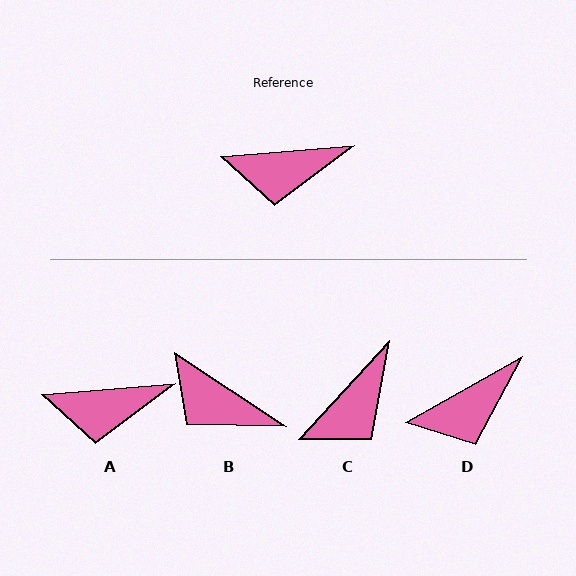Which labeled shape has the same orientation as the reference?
A.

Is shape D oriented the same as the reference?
No, it is off by about 25 degrees.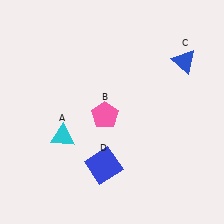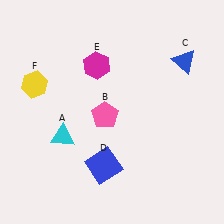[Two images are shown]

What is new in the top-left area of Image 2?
A yellow hexagon (F) was added in the top-left area of Image 2.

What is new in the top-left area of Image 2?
A magenta hexagon (E) was added in the top-left area of Image 2.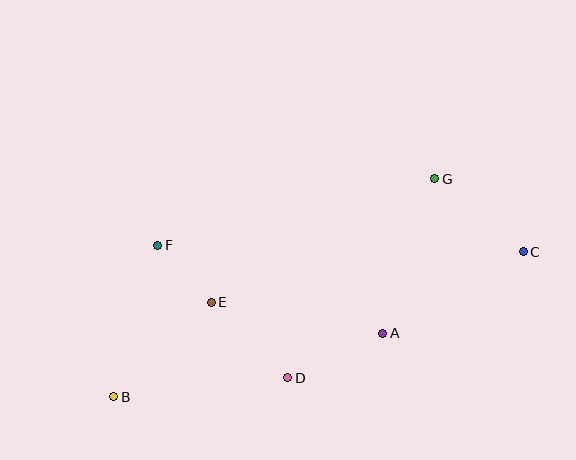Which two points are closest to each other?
Points E and F are closest to each other.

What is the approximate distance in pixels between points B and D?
The distance between B and D is approximately 175 pixels.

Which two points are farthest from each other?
Points B and C are farthest from each other.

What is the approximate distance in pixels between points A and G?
The distance between A and G is approximately 163 pixels.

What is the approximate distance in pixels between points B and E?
The distance between B and E is approximately 136 pixels.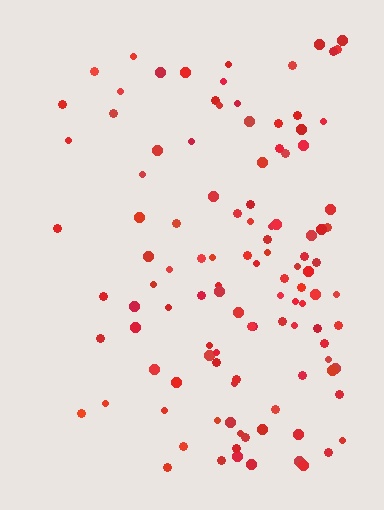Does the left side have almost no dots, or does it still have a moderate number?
Still a moderate number, just noticeably fewer than the right.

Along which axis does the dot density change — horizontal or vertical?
Horizontal.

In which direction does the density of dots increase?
From left to right, with the right side densest.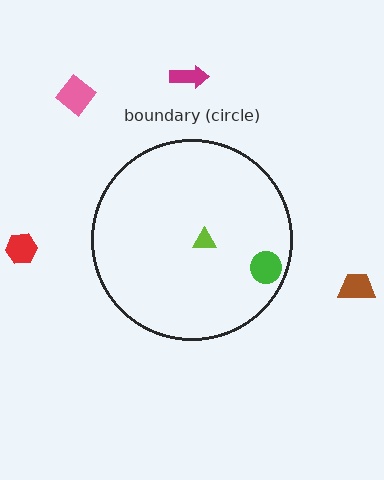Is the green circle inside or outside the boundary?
Inside.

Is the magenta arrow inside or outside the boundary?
Outside.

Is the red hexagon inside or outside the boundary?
Outside.